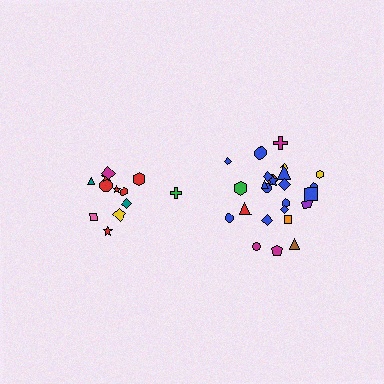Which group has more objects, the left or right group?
The right group.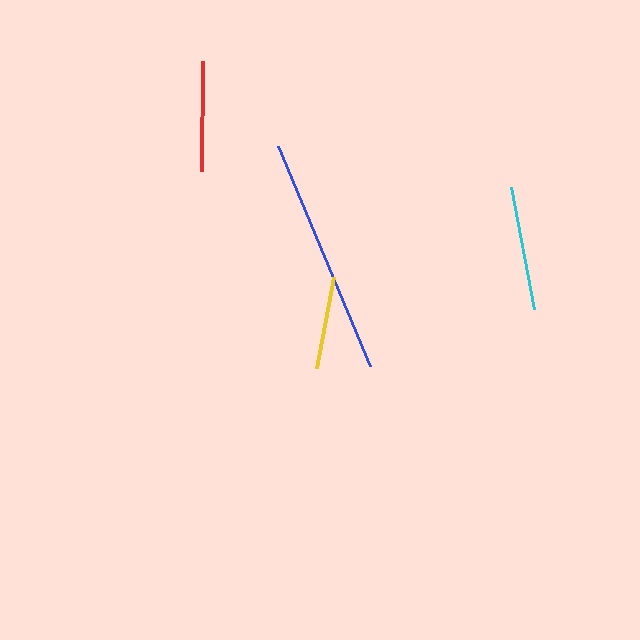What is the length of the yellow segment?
The yellow segment is approximately 93 pixels long.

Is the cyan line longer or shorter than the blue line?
The blue line is longer than the cyan line.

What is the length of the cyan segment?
The cyan segment is approximately 125 pixels long.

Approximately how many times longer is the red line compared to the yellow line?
The red line is approximately 1.2 times the length of the yellow line.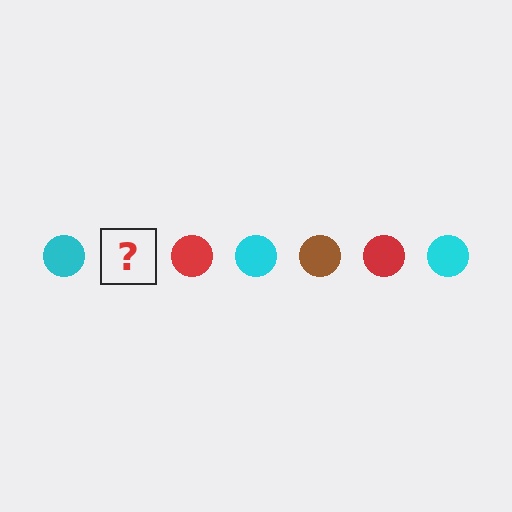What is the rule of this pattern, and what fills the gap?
The rule is that the pattern cycles through cyan, brown, red circles. The gap should be filled with a brown circle.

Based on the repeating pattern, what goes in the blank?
The blank should be a brown circle.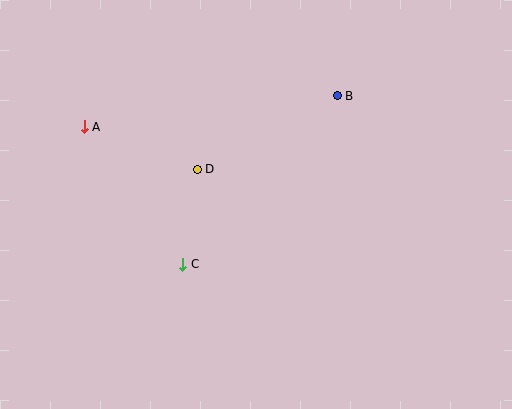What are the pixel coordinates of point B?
Point B is at (337, 96).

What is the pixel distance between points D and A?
The distance between D and A is 121 pixels.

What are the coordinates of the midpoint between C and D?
The midpoint between C and D is at (190, 217).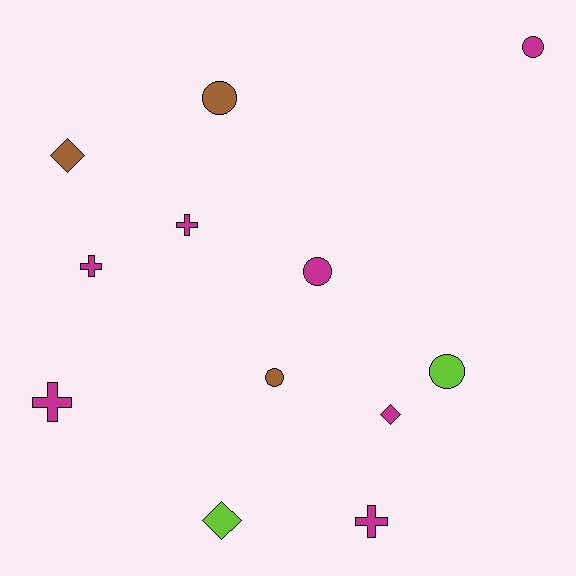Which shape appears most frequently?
Circle, with 5 objects.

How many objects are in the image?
There are 12 objects.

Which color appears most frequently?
Magenta, with 7 objects.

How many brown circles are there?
There are 2 brown circles.